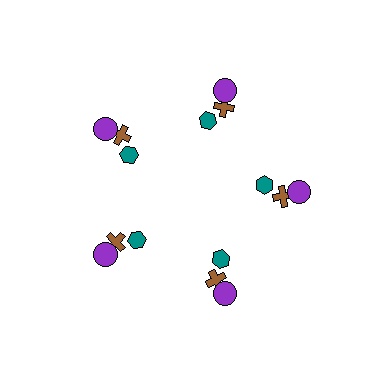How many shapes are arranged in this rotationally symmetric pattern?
There are 15 shapes, arranged in 5 groups of 3.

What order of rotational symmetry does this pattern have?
This pattern has 5-fold rotational symmetry.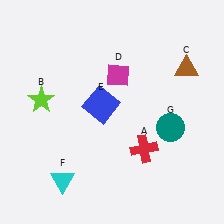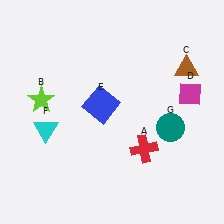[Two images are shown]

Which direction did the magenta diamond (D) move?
The magenta diamond (D) moved right.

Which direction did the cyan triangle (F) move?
The cyan triangle (F) moved up.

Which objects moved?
The objects that moved are: the magenta diamond (D), the cyan triangle (F).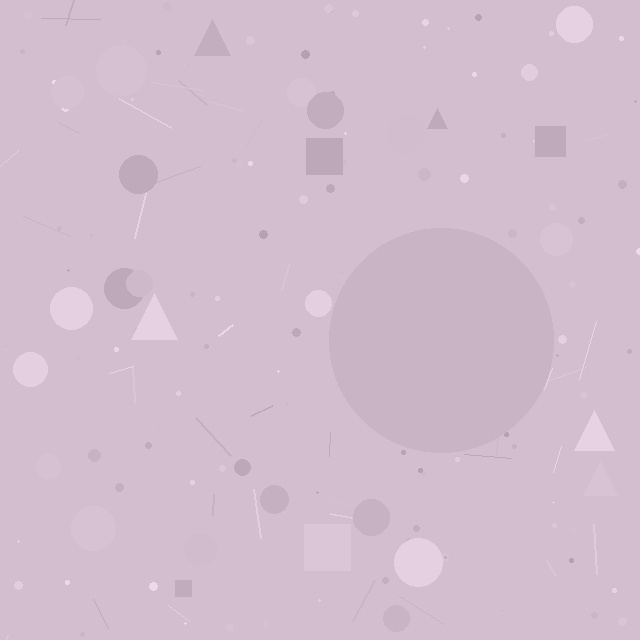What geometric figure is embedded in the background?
A circle is embedded in the background.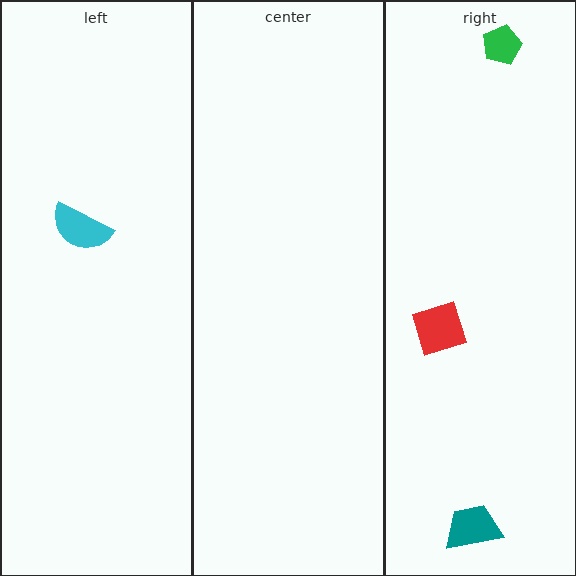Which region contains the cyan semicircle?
The left region.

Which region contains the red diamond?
The right region.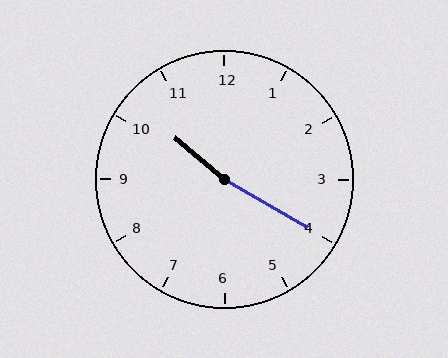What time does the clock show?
10:20.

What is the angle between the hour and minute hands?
Approximately 170 degrees.